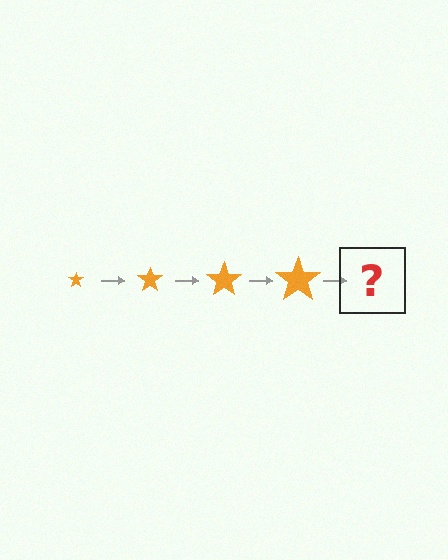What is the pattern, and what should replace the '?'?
The pattern is that the star gets progressively larger each step. The '?' should be an orange star, larger than the previous one.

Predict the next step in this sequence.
The next step is an orange star, larger than the previous one.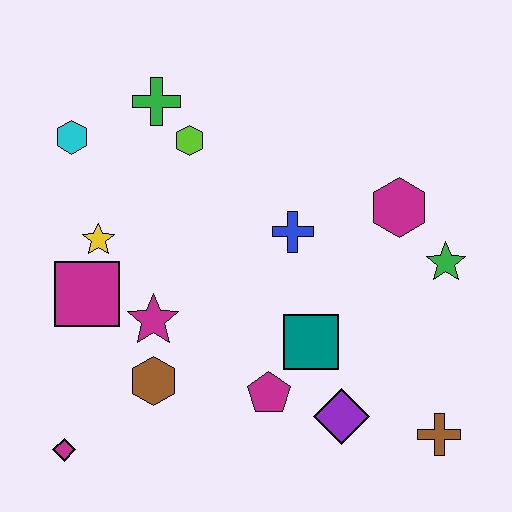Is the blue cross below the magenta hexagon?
Yes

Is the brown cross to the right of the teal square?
Yes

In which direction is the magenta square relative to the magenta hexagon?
The magenta square is to the left of the magenta hexagon.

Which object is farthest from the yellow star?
The brown cross is farthest from the yellow star.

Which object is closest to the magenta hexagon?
The green star is closest to the magenta hexagon.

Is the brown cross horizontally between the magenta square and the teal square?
No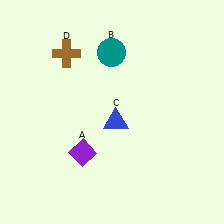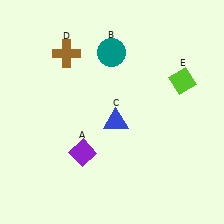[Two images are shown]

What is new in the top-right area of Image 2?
A lime diamond (E) was added in the top-right area of Image 2.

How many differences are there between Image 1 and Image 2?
There is 1 difference between the two images.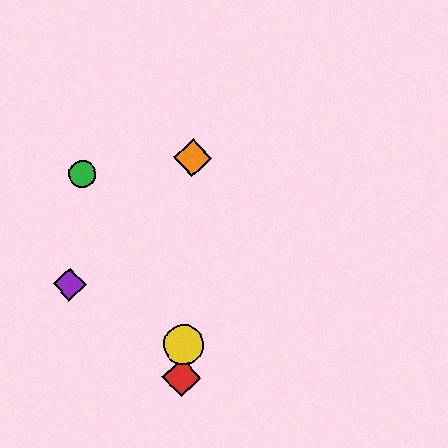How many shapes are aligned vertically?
4 shapes (the red diamond, the blue diamond, the yellow circle, the orange diamond) are aligned vertically.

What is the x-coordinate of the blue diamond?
The blue diamond is at x≈183.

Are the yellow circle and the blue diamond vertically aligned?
Yes, both are at x≈183.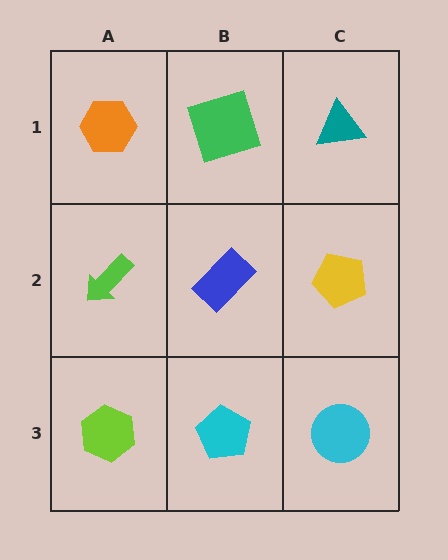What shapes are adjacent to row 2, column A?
An orange hexagon (row 1, column A), a lime hexagon (row 3, column A), a blue rectangle (row 2, column B).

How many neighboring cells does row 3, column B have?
3.